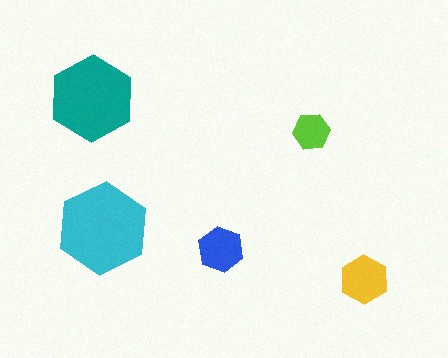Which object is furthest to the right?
The yellow hexagon is rightmost.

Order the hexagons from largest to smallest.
the cyan one, the teal one, the yellow one, the blue one, the lime one.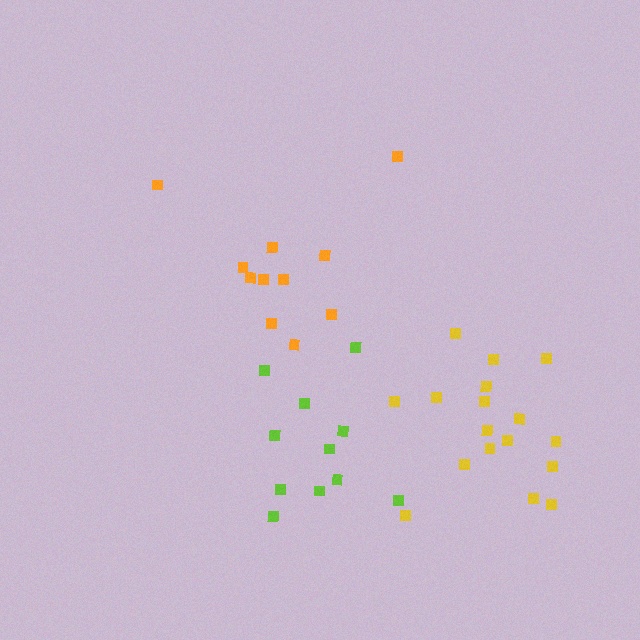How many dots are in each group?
Group 1: 17 dots, Group 2: 11 dots, Group 3: 11 dots (39 total).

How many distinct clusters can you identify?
There are 3 distinct clusters.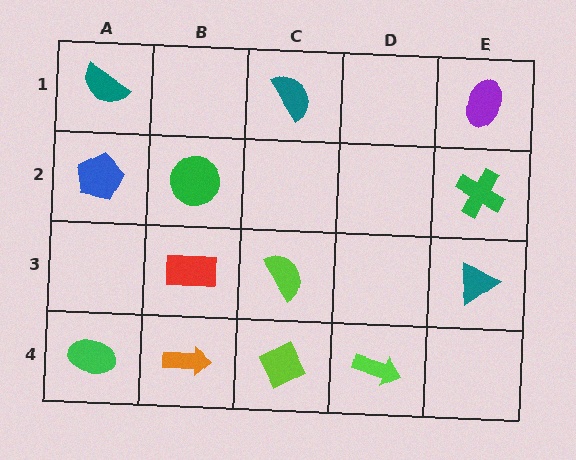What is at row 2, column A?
A blue pentagon.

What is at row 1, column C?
A teal semicircle.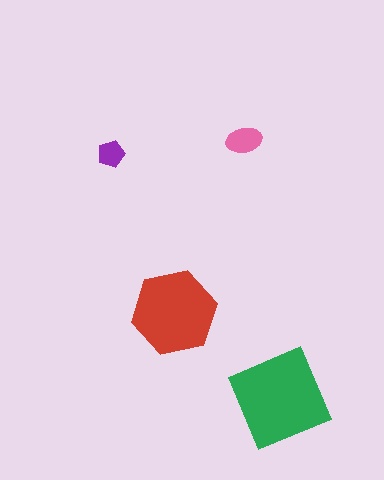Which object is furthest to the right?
The green diamond is rightmost.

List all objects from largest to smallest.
The green diamond, the red hexagon, the pink ellipse, the purple pentagon.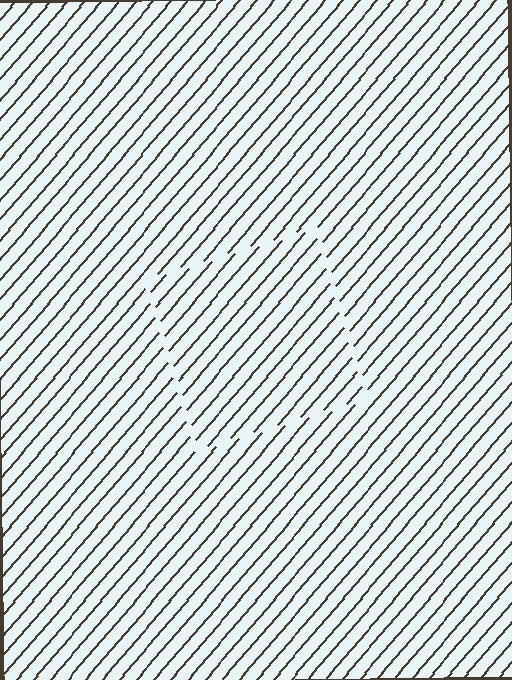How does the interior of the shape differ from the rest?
The interior of the shape contains the same grating, shifted by half a period — the contour is defined by the phase discontinuity where line-ends from the inner and outer gratings abut.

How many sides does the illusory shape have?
4 sides — the line-ends trace a square.